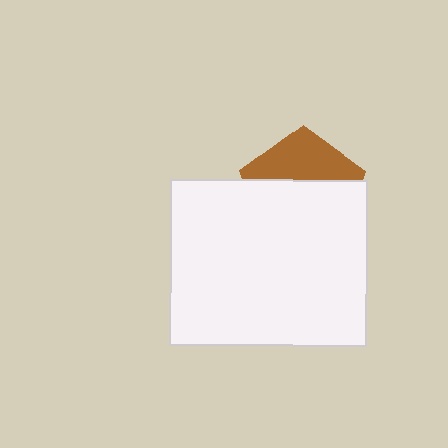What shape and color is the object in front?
The object in front is a white rectangle.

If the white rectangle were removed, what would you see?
You would see the complete brown pentagon.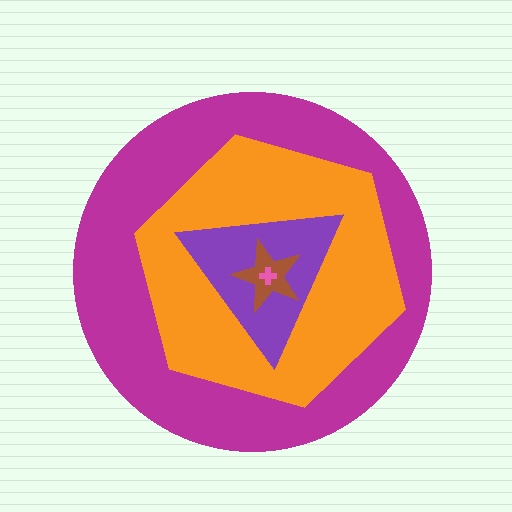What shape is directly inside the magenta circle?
The orange hexagon.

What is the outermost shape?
The magenta circle.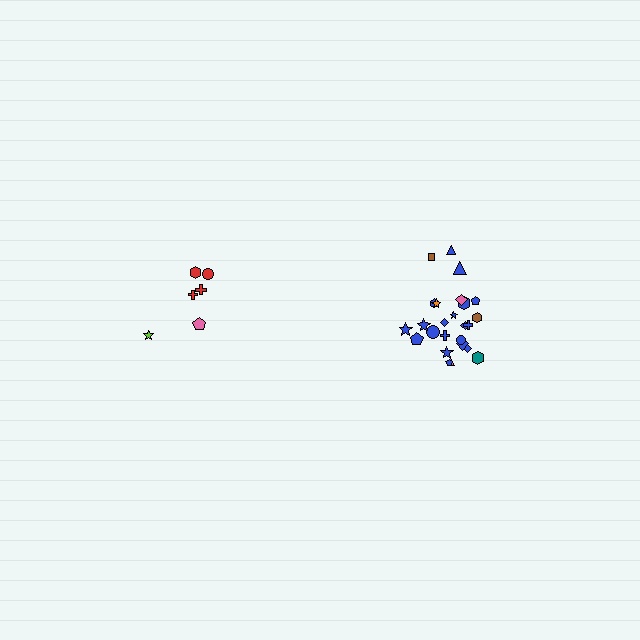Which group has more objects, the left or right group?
The right group.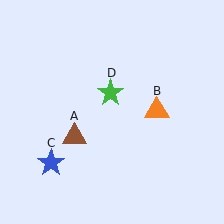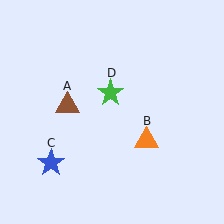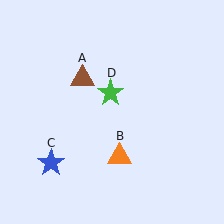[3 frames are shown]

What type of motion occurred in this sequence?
The brown triangle (object A), orange triangle (object B) rotated clockwise around the center of the scene.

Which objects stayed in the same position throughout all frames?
Blue star (object C) and green star (object D) remained stationary.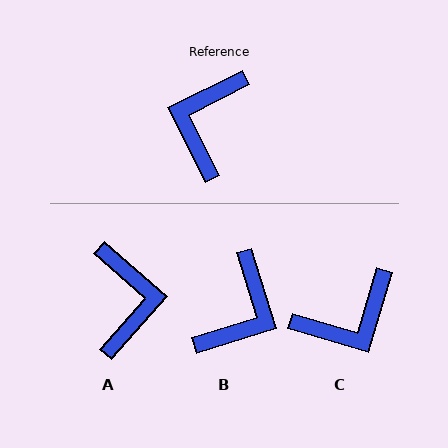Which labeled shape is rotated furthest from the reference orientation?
B, about 170 degrees away.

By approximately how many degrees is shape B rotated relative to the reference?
Approximately 170 degrees counter-clockwise.